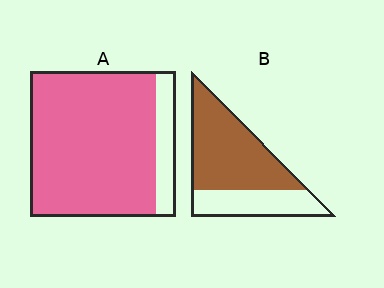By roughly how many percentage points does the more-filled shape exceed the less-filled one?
By roughly 20 percentage points (A over B).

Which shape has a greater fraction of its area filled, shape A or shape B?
Shape A.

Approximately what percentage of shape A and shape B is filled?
A is approximately 85% and B is approximately 65%.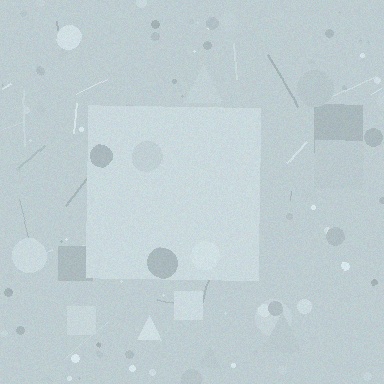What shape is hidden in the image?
A square is hidden in the image.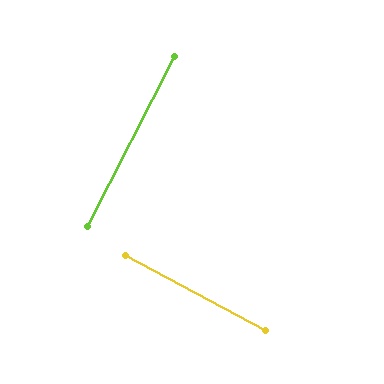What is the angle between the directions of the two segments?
Approximately 89 degrees.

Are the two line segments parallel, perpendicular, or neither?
Perpendicular — they meet at approximately 89°.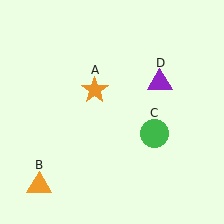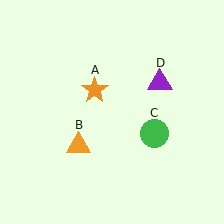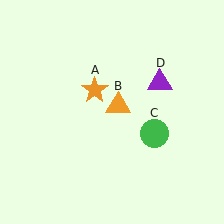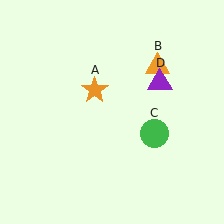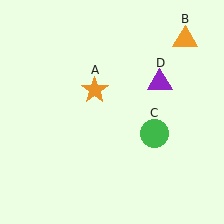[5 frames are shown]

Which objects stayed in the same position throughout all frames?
Orange star (object A) and green circle (object C) and purple triangle (object D) remained stationary.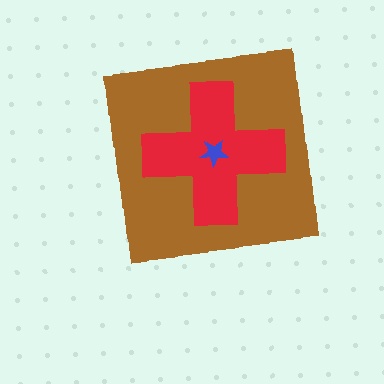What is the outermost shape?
The brown square.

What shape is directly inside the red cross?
The blue star.